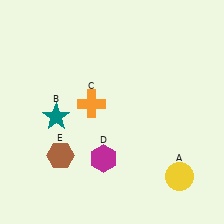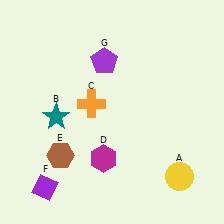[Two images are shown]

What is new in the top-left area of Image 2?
A purple pentagon (G) was added in the top-left area of Image 2.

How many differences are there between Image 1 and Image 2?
There are 2 differences between the two images.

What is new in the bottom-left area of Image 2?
A purple diamond (F) was added in the bottom-left area of Image 2.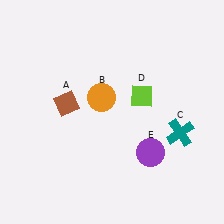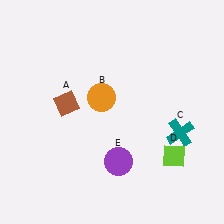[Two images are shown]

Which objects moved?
The objects that moved are: the lime diamond (D), the purple circle (E).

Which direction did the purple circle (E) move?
The purple circle (E) moved left.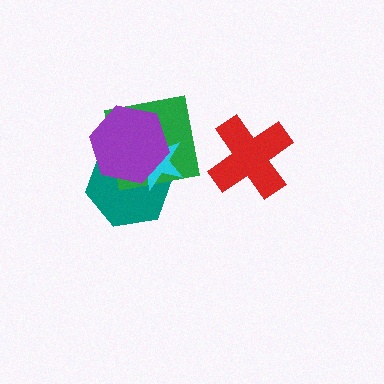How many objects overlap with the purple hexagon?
3 objects overlap with the purple hexagon.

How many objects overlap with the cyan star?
3 objects overlap with the cyan star.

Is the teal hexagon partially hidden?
Yes, it is partially covered by another shape.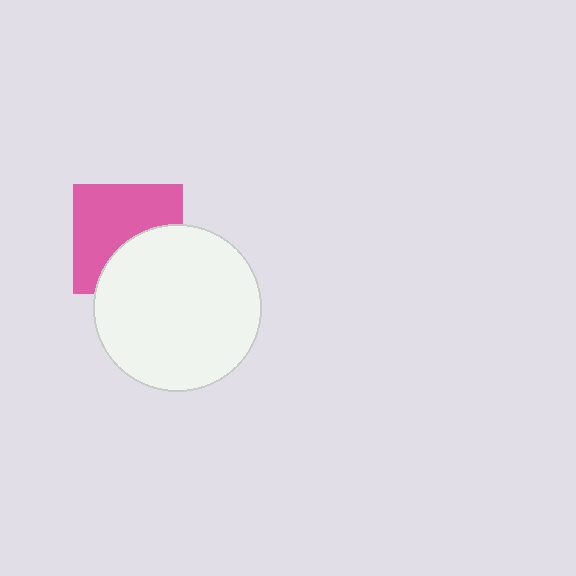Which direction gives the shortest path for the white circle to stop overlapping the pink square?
Moving down gives the shortest separation.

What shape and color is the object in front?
The object in front is a white circle.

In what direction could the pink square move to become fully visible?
The pink square could move up. That would shift it out from behind the white circle entirely.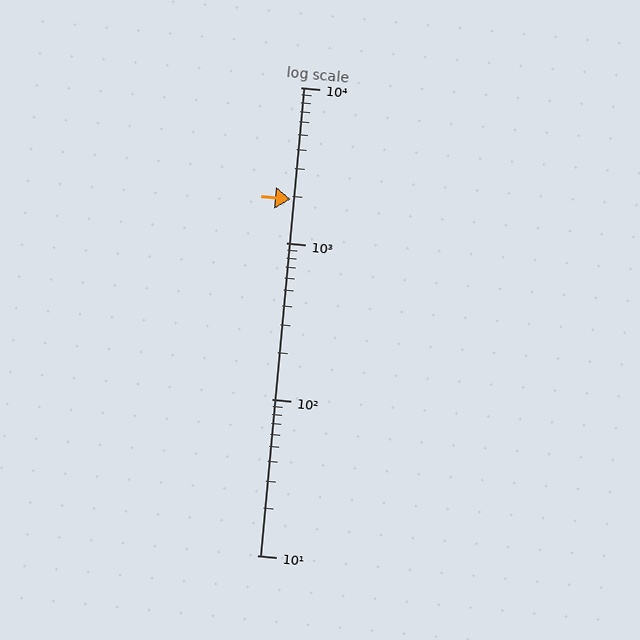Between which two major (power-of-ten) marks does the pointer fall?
The pointer is between 1000 and 10000.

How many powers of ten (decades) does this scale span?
The scale spans 3 decades, from 10 to 10000.